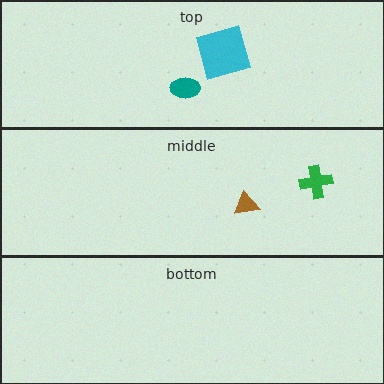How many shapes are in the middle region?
2.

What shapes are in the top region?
The cyan square, the teal ellipse.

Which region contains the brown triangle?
The middle region.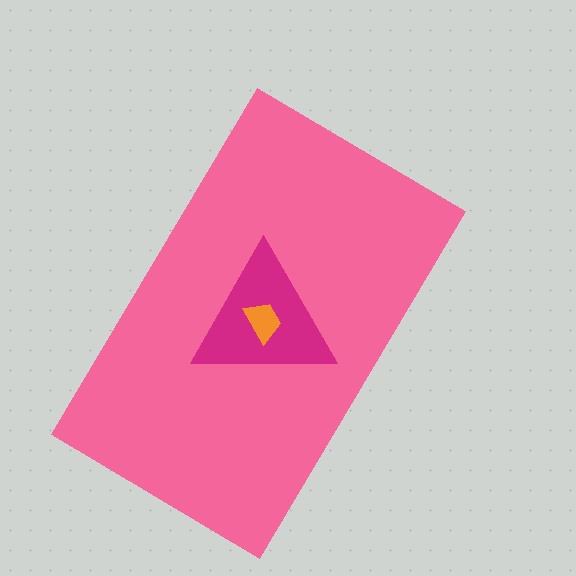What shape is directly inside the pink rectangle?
The magenta triangle.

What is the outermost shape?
The pink rectangle.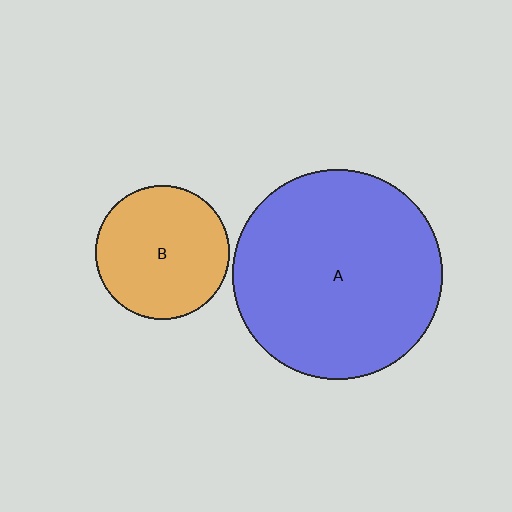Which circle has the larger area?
Circle A (blue).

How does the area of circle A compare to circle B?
Approximately 2.5 times.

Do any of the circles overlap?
No, none of the circles overlap.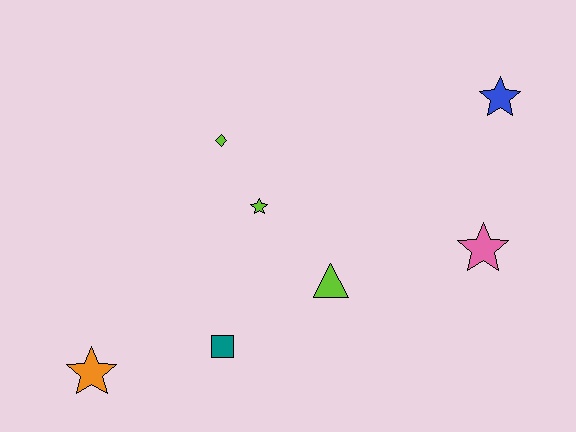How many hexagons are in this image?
There are no hexagons.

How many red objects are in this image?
There are no red objects.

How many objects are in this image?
There are 7 objects.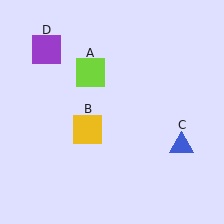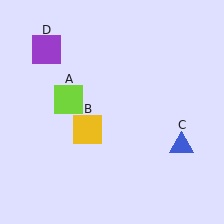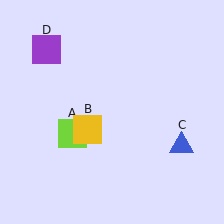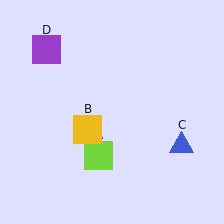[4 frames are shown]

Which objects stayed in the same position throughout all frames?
Yellow square (object B) and blue triangle (object C) and purple square (object D) remained stationary.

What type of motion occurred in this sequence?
The lime square (object A) rotated counterclockwise around the center of the scene.